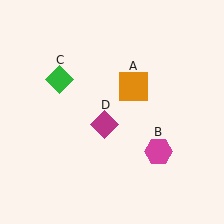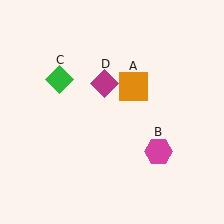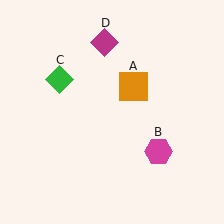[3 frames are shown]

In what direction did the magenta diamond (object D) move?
The magenta diamond (object D) moved up.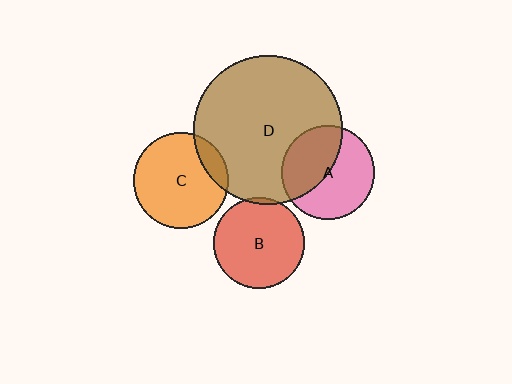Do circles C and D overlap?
Yes.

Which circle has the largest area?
Circle D (brown).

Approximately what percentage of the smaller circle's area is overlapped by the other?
Approximately 15%.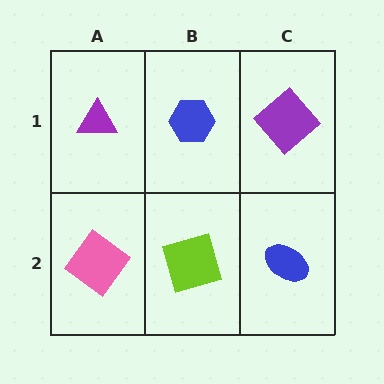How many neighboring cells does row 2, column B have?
3.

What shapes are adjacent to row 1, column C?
A blue ellipse (row 2, column C), a blue hexagon (row 1, column B).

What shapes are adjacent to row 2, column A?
A purple triangle (row 1, column A), a lime square (row 2, column B).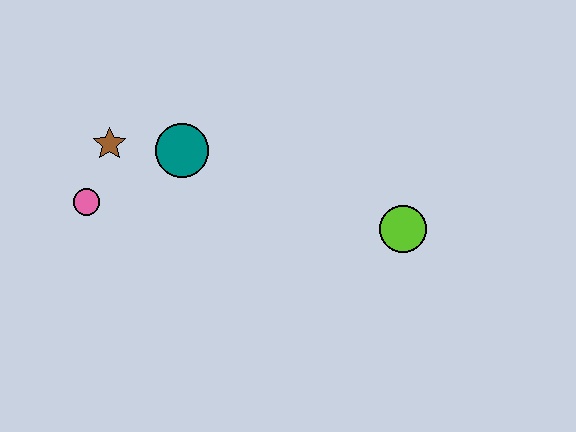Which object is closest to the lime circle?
The teal circle is closest to the lime circle.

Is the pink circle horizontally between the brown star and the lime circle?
No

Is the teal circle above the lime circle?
Yes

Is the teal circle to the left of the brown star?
No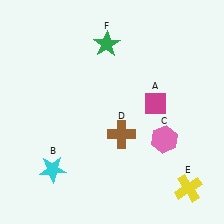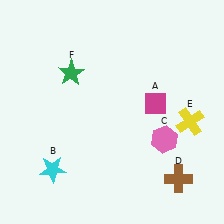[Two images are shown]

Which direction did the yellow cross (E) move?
The yellow cross (E) moved up.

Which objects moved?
The objects that moved are: the brown cross (D), the yellow cross (E), the green star (F).